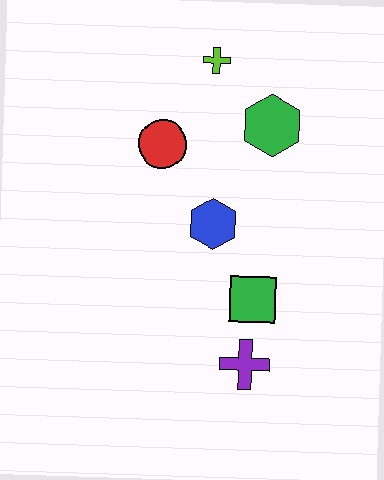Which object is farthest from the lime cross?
The purple cross is farthest from the lime cross.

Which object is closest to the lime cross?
The green hexagon is closest to the lime cross.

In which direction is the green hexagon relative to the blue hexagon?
The green hexagon is above the blue hexagon.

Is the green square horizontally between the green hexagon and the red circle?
Yes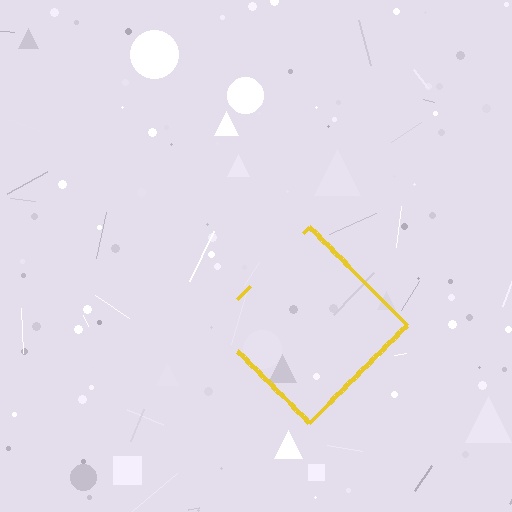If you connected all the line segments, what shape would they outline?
They would outline a diamond.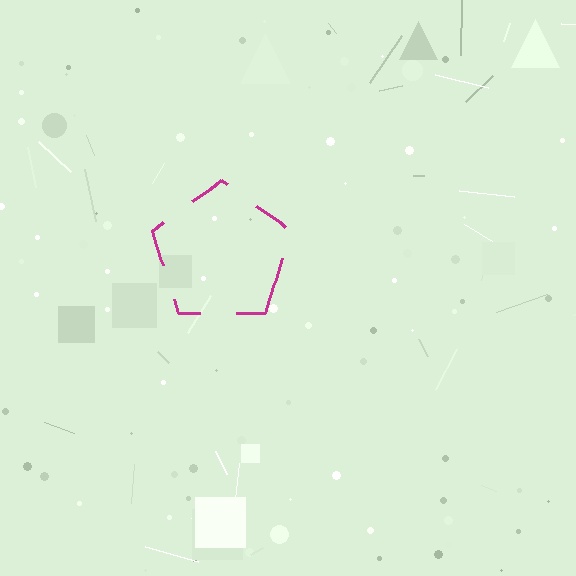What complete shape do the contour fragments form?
The contour fragments form a pentagon.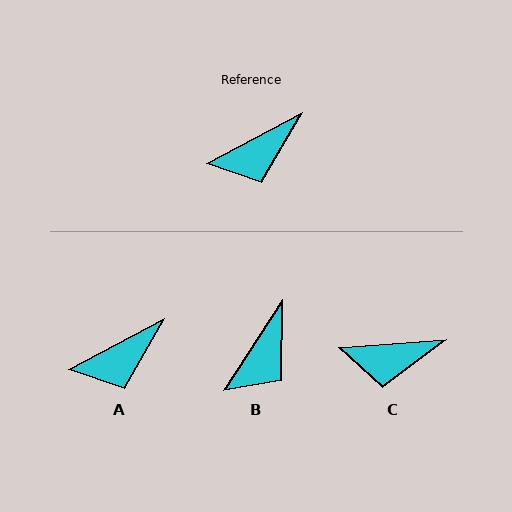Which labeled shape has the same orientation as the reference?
A.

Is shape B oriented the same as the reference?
No, it is off by about 29 degrees.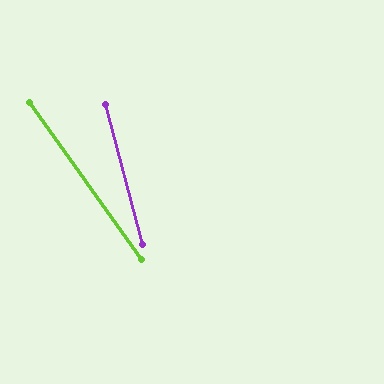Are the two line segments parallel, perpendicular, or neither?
Neither parallel nor perpendicular — they differ by about 21°.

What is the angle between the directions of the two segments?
Approximately 21 degrees.